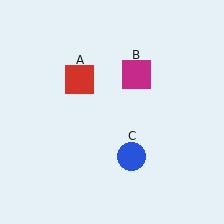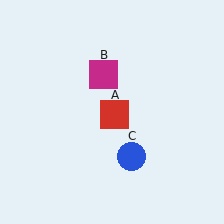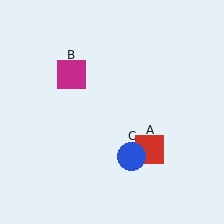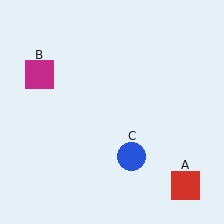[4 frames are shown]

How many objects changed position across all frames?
2 objects changed position: red square (object A), magenta square (object B).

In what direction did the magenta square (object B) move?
The magenta square (object B) moved left.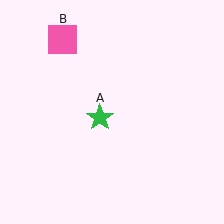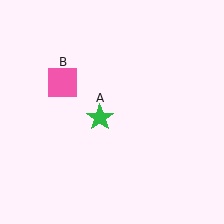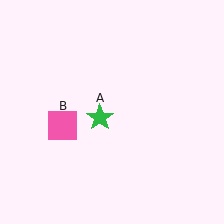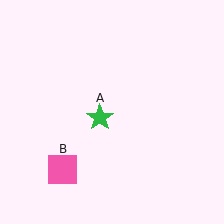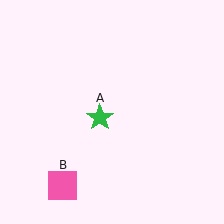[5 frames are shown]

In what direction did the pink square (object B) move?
The pink square (object B) moved down.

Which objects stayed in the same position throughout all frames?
Green star (object A) remained stationary.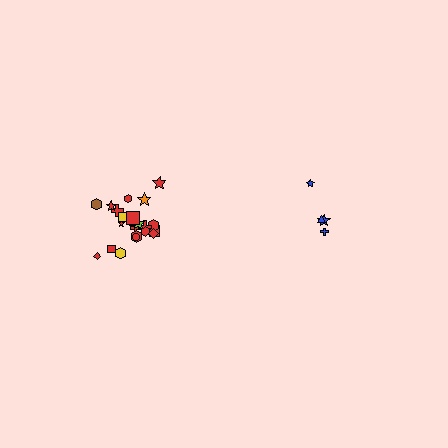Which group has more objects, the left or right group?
The left group.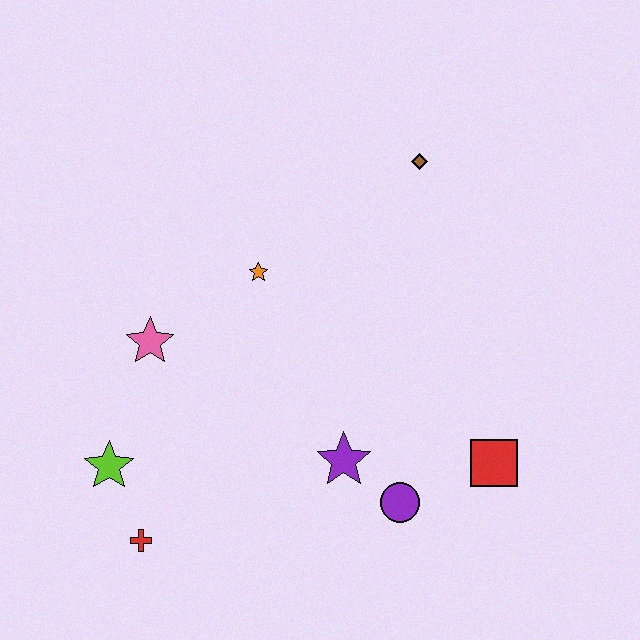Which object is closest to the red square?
The purple circle is closest to the red square.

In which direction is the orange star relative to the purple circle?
The orange star is above the purple circle.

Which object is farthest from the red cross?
The brown diamond is farthest from the red cross.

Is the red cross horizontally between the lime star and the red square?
Yes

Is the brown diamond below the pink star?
No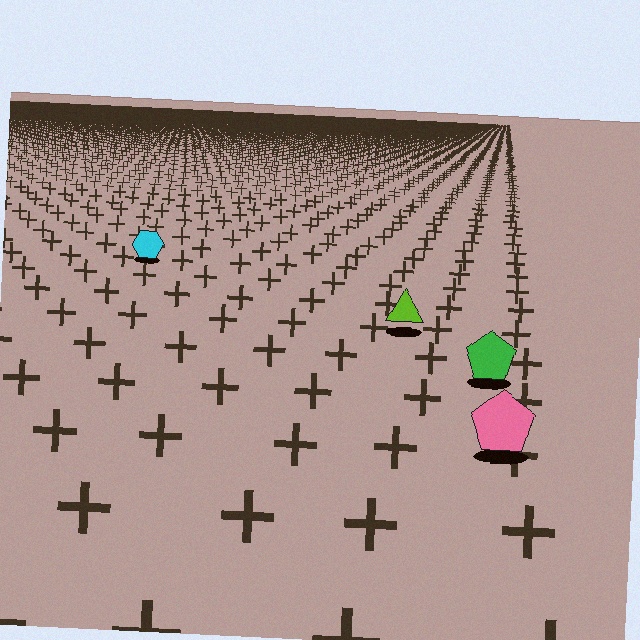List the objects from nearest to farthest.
From nearest to farthest: the pink pentagon, the green pentagon, the lime triangle, the cyan hexagon.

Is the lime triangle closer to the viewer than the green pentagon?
No. The green pentagon is closer — you can tell from the texture gradient: the ground texture is coarser near it.